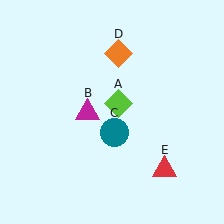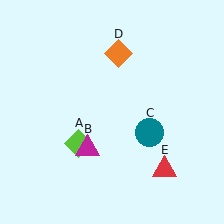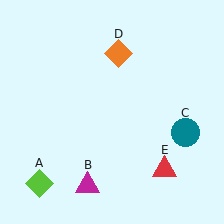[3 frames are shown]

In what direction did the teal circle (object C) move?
The teal circle (object C) moved right.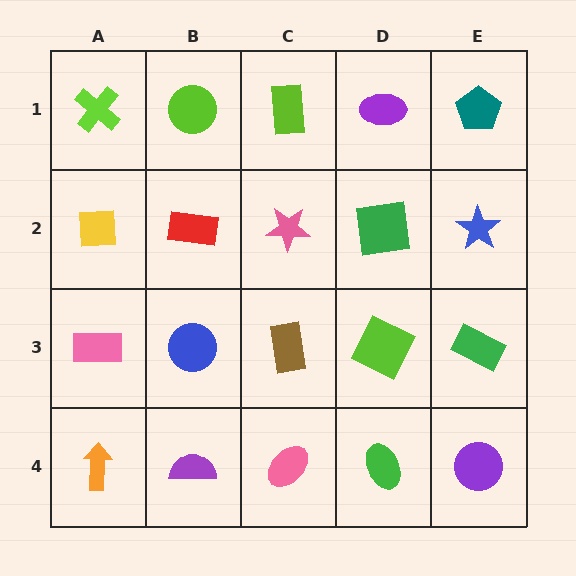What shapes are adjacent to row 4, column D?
A lime square (row 3, column D), a pink ellipse (row 4, column C), a purple circle (row 4, column E).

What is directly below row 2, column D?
A lime square.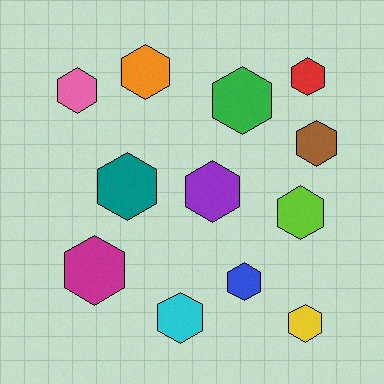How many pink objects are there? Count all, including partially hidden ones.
There is 1 pink object.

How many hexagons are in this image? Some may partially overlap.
There are 12 hexagons.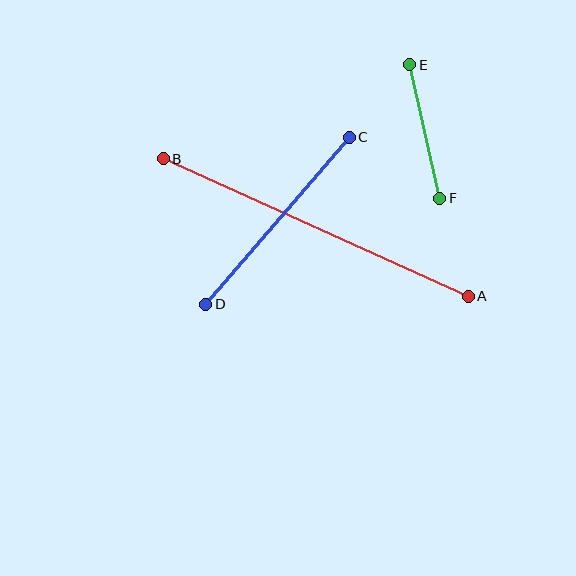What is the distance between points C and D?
The distance is approximately 220 pixels.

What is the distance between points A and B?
The distance is approximately 335 pixels.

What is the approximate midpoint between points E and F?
The midpoint is at approximately (425, 132) pixels.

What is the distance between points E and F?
The distance is approximately 136 pixels.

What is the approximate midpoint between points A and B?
The midpoint is at approximately (316, 228) pixels.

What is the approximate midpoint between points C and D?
The midpoint is at approximately (278, 221) pixels.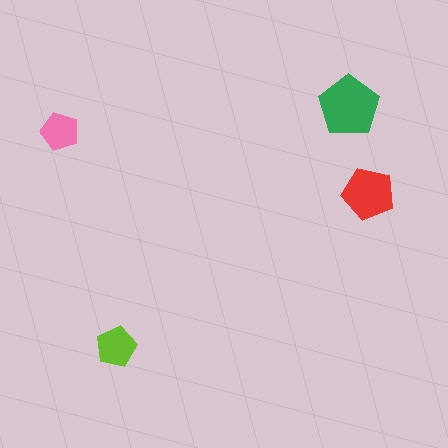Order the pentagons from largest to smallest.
the green one, the red one, the lime one, the pink one.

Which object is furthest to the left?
The pink pentagon is leftmost.